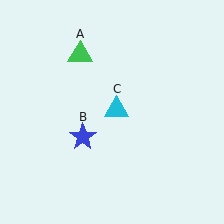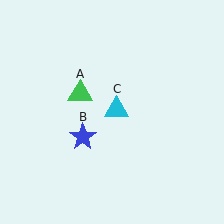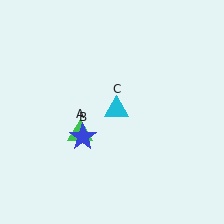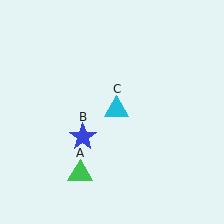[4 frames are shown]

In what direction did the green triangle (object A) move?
The green triangle (object A) moved down.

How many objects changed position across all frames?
1 object changed position: green triangle (object A).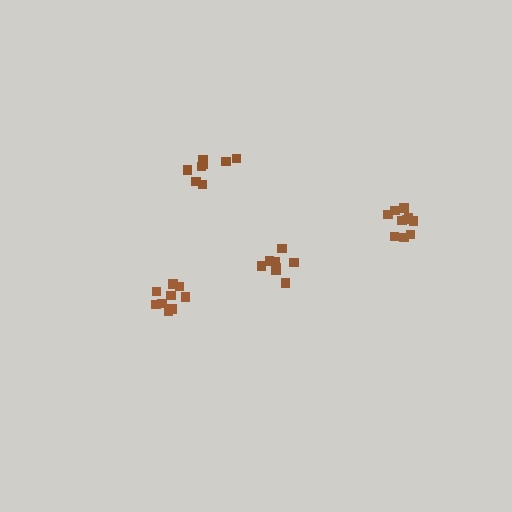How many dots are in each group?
Group 1: 8 dots, Group 2: 8 dots, Group 3: 10 dots, Group 4: 9 dots (35 total).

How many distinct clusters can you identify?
There are 4 distinct clusters.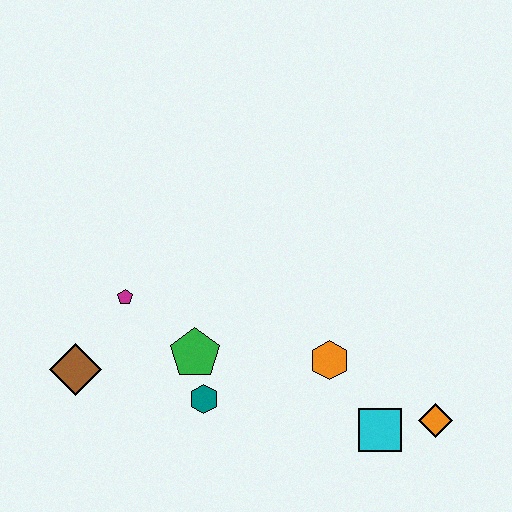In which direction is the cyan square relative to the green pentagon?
The cyan square is to the right of the green pentagon.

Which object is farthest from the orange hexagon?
The brown diamond is farthest from the orange hexagon.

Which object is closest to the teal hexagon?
The green pentagon is closest to the teal hexagon.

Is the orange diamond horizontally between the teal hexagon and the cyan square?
No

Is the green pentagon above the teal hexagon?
Yes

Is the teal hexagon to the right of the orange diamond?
No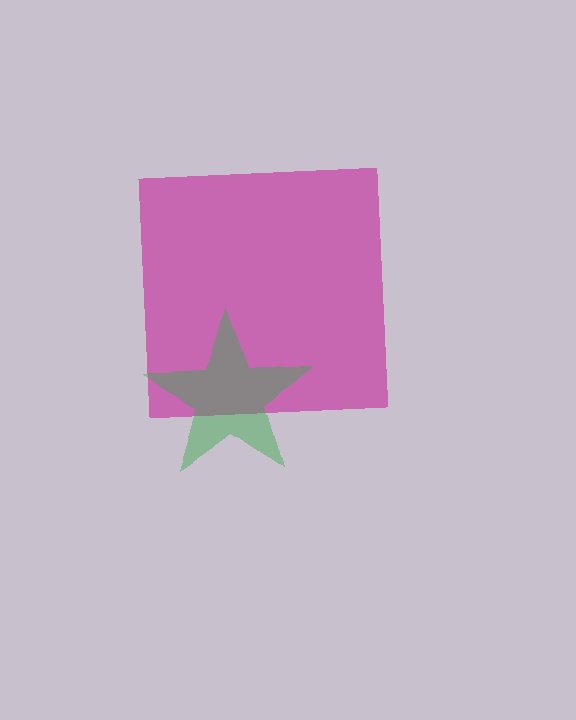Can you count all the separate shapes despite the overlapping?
Yes, there are 2 separate shapes.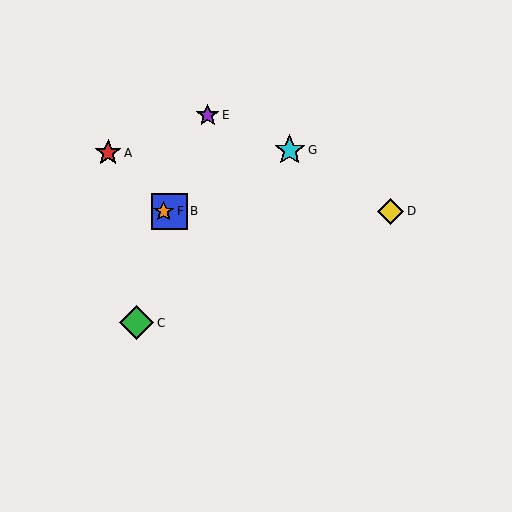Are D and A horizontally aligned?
No, D is at y≈211 and A is at y≈153.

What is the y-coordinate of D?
Object D is at y≈211.